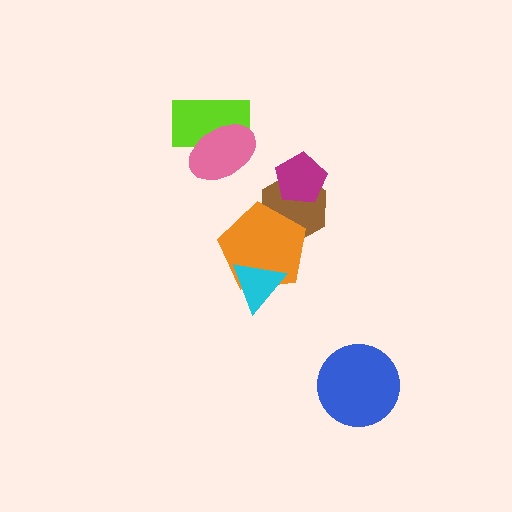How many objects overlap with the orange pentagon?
2 objects overlap with the orange pentagon.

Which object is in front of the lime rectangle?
The pink ellipse is in front of the lime rectangle.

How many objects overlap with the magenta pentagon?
1 object overlaps with the magenta pentagon.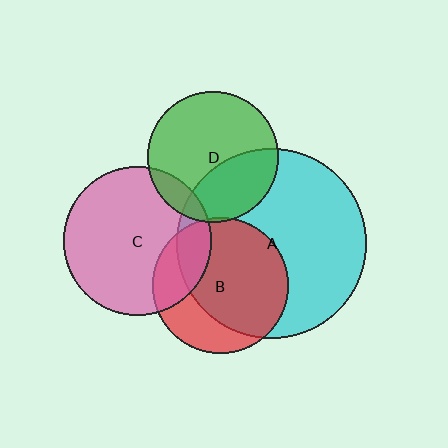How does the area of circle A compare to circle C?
Approximately 1.6 times.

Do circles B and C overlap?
Yes.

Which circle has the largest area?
Circle A (cyan).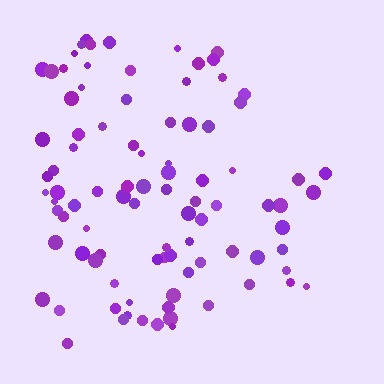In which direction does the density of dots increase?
From right to left, with the left side densest.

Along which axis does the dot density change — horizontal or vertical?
Horizontal.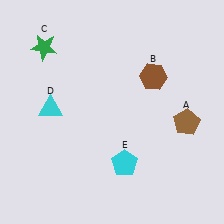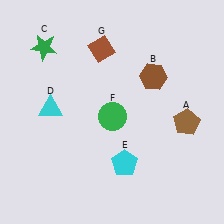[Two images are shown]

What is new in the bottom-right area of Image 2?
A green circle (F) was added in the bottom-right area of Image 2.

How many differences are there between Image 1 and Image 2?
There are 2 differences between the two images.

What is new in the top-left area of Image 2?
A brown diamond (G) was added in the top-left area of Image 2.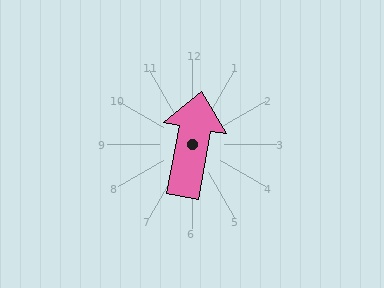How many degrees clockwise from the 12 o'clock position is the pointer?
Approximately 10 degrees.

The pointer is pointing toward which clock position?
Roughly 12 o'clock.